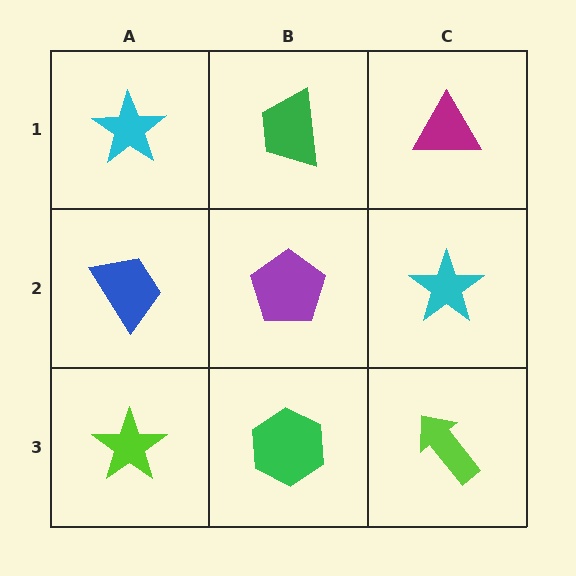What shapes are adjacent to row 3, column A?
A blue trapezoid (row 2, column A), a green hexagon (row 3, column B).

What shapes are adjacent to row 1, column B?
A purple pentagon (row 2, column B), a cyan star (row 1, column A), a magenta triangle (row 1, column C).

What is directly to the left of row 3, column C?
A green hexagon.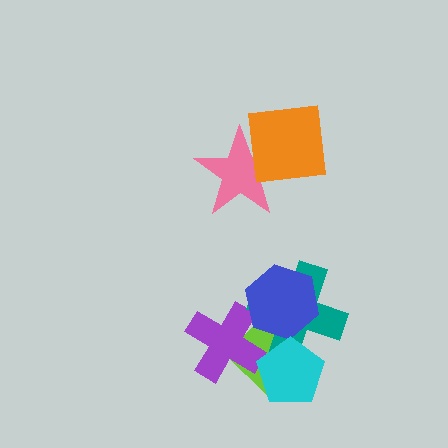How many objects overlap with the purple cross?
3 objects overlap with the purple cross.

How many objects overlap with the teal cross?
4 objects overlap with the teal cross.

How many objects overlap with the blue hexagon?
3 objects overlap with the blue hexagon.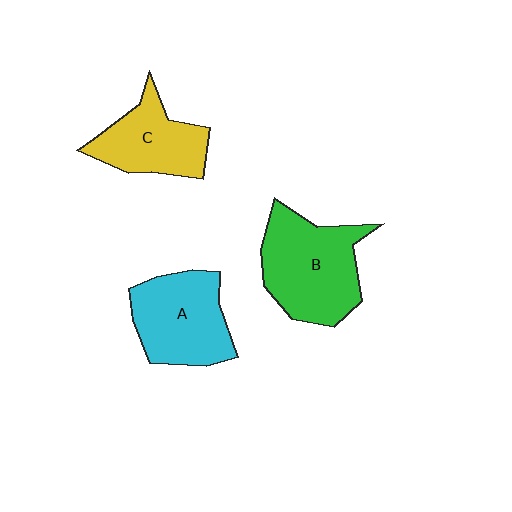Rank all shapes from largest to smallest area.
From largest to smallest: B (green), A (cyan), C (yellow).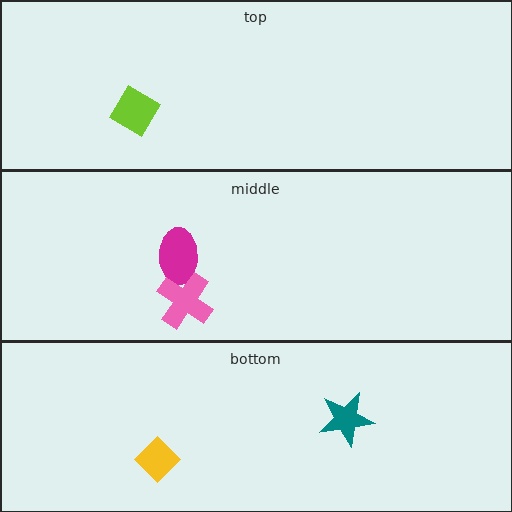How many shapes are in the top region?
1.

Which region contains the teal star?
The bottom region.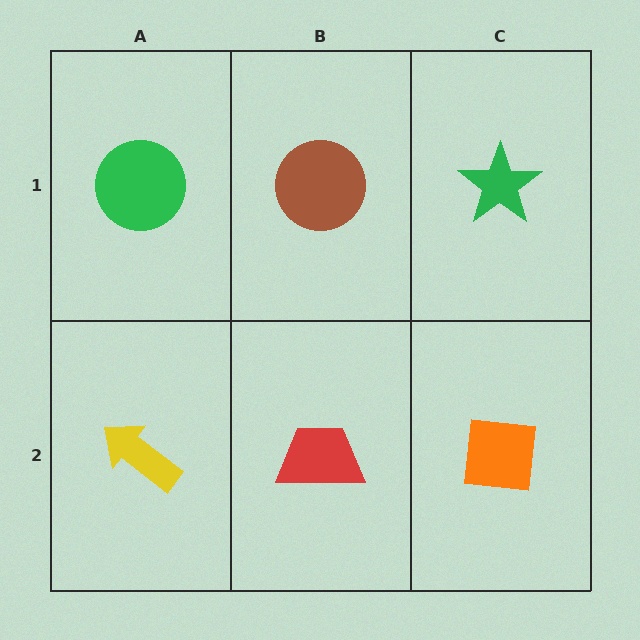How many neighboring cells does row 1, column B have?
3.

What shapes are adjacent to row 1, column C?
An orange square (row 2, column C), a brown circle (row 1, column B).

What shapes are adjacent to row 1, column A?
A yellow arrow (row 2, column A), a brown circle (row 1, column B).